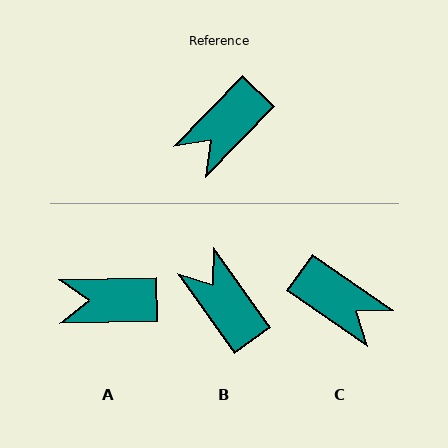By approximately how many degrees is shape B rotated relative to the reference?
Approximately 100 degrees clockwise.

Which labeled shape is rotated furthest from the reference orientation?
B, about 100 degrees away.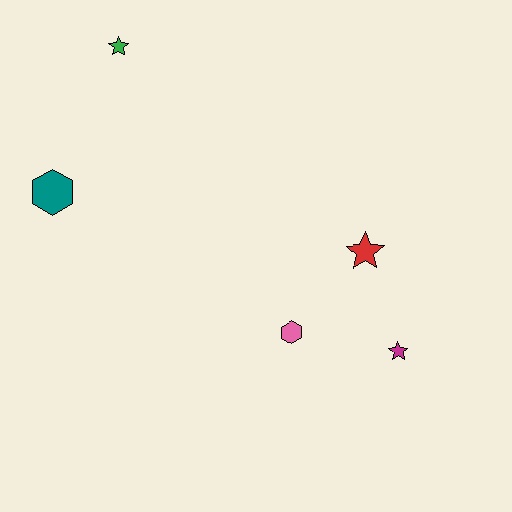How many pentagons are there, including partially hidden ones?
There are no pentagons.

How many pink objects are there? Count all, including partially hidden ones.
There is 1 pink object.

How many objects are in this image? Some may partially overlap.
There are 5 objects.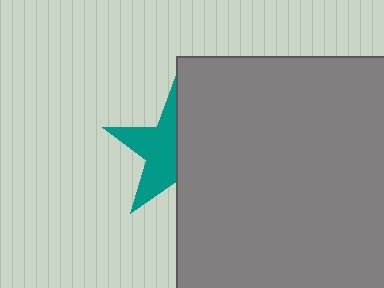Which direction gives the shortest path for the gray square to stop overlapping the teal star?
Moving right gives the shortest separation.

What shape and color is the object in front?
The object in front is a gray square.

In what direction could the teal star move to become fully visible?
The teal star could move left. That would shift it out from behind the gray square entirely.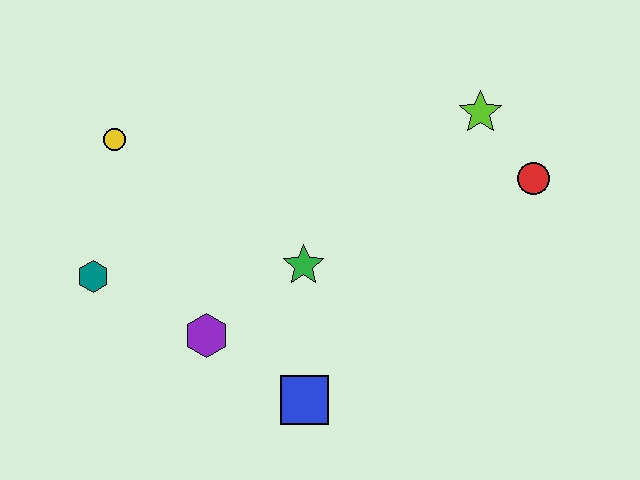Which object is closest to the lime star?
The red circle is closest to the lime star.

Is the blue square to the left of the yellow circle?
No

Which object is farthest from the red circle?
The teal hexagon is farthest from the red circle.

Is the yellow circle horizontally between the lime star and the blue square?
No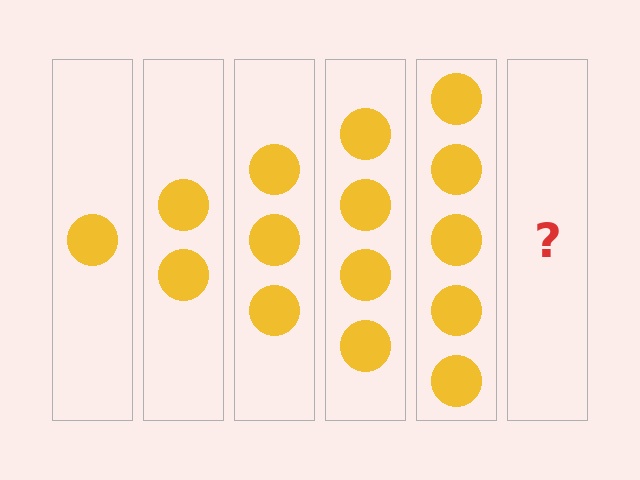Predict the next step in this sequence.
The next step is 6 circles.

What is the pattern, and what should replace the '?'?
The pattern is that each step adds one more circle. The '?' should be 6 circles.